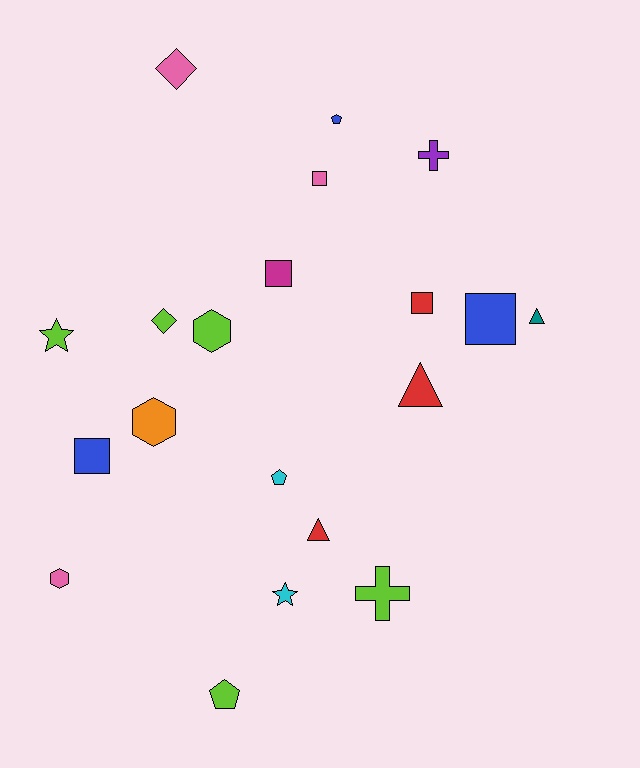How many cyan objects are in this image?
There are 2 cyan objects.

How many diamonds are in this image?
There are 2 diamonds.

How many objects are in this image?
There are 20 objects.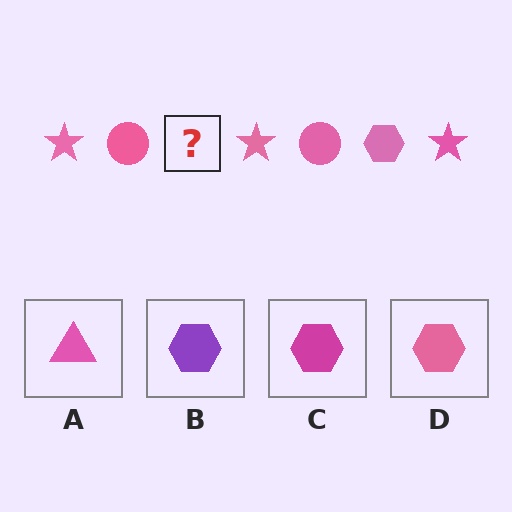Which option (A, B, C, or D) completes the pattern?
D.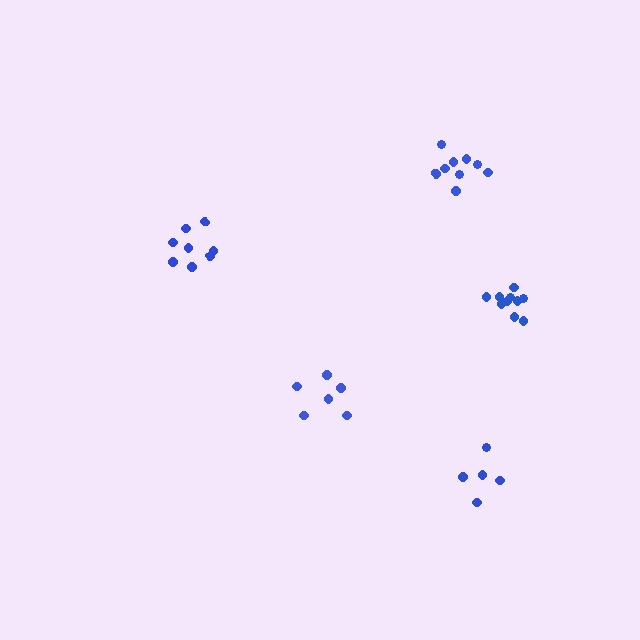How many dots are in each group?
Group 1: 6 dots, Group 2: 8 dots, Group 3: 10 dots, Group 4: 5 dots, Group 5: 9 dots (38 total).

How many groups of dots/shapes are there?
There are 5 groups.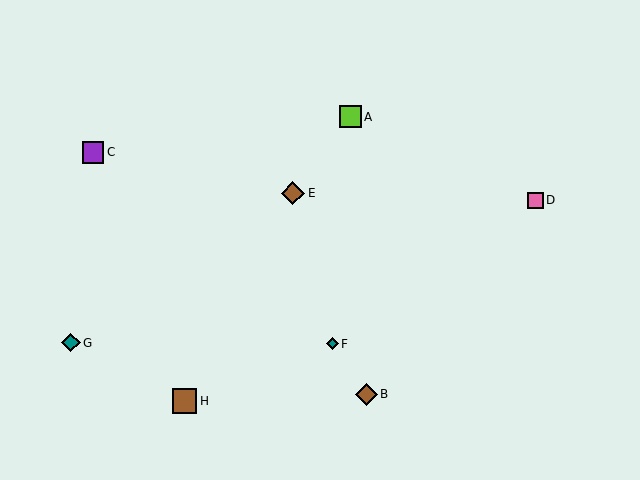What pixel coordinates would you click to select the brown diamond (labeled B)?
Click at (366, 394) to select the brown diamond B.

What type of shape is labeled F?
Shape F is a teal diamond.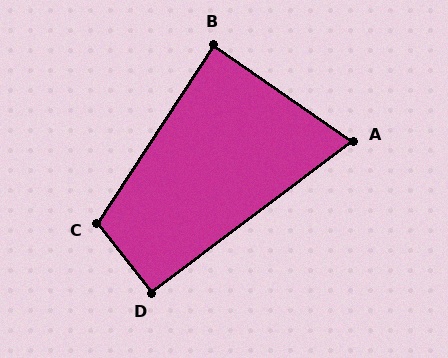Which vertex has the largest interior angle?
C, at approximately 108 degrees.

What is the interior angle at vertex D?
Approximately 92 degrees (approximately right).